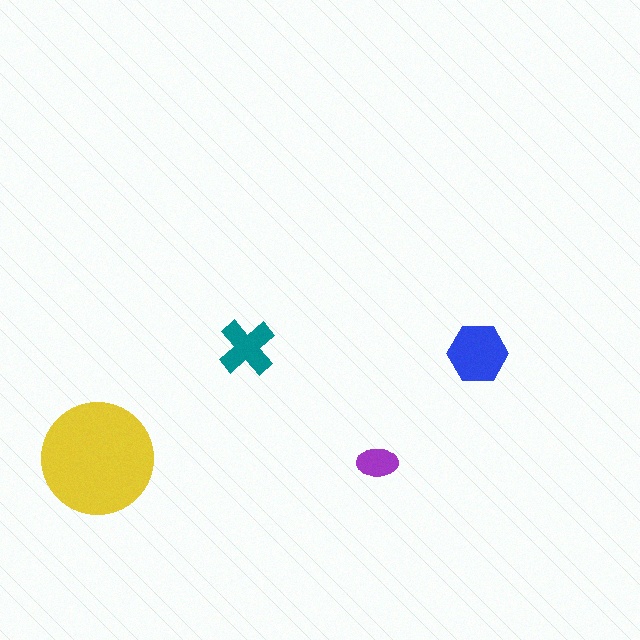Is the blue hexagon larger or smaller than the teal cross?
Larger.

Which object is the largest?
The yellow circle.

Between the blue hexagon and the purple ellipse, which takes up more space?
The blue hexagon.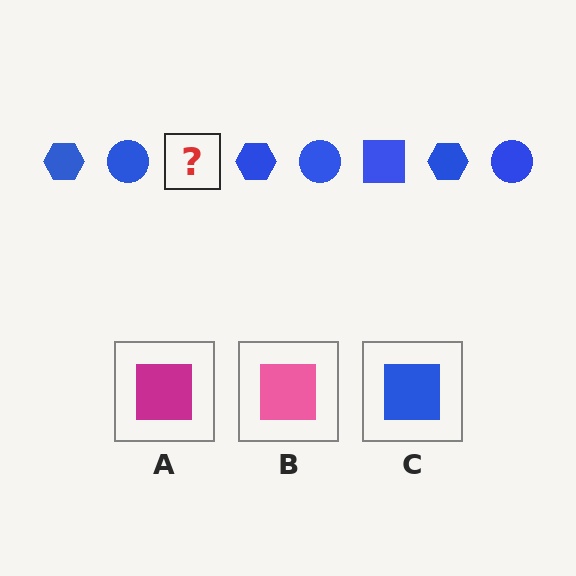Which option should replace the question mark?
Option C.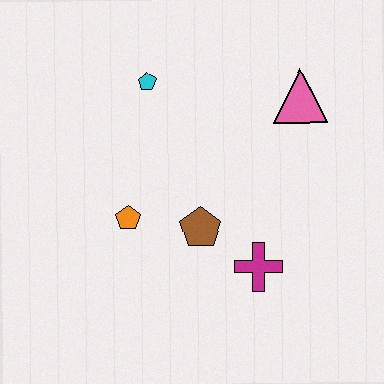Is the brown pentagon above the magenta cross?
Yes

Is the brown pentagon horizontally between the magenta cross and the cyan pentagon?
Yes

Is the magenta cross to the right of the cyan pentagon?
Yes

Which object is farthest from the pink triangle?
The orange pentagon is farthest from the pink triangle.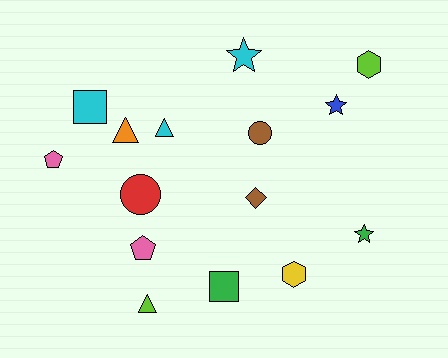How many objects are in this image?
There are 15 objects.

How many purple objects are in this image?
There are no purple objects.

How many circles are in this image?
There are 2 circles.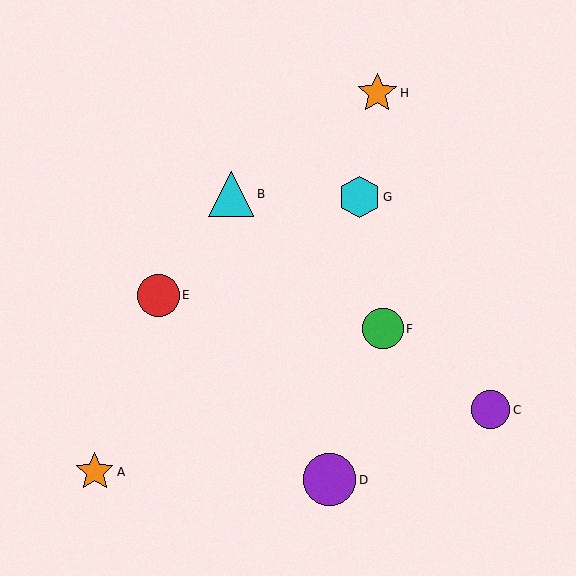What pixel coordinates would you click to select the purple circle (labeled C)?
Click at (491, 410) to select the purple circle C.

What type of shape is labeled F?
Shape F is a green circle.